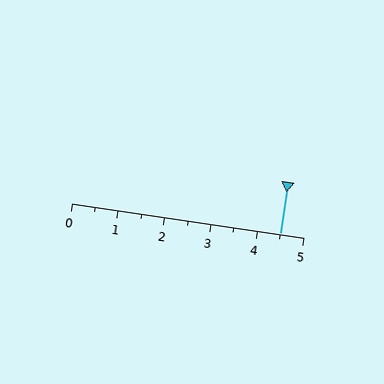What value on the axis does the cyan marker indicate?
The marker indicates approximately 4.5.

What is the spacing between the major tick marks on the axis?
The major ticks are spaced 1 apart.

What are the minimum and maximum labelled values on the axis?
The axis runs from 0 to 5.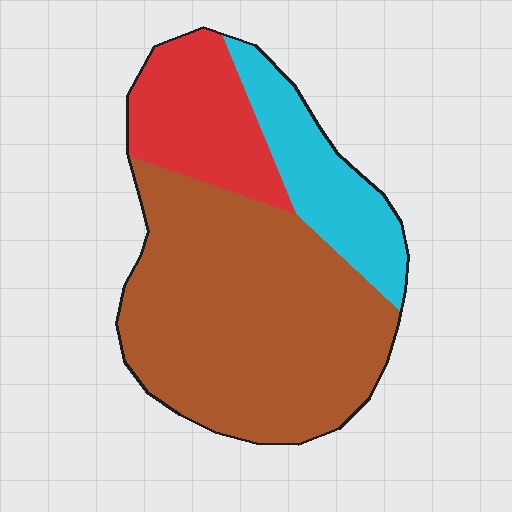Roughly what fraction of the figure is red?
Red covers 20% of the figure.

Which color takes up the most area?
Brown, at roughly 60%.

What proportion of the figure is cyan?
Cyan takes up about one fifth (1/5) of the figure.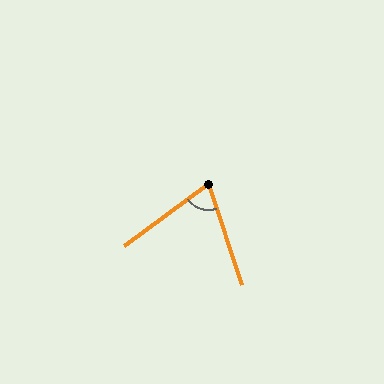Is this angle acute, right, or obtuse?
It is acute.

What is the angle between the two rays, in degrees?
Approximately 72 degrees.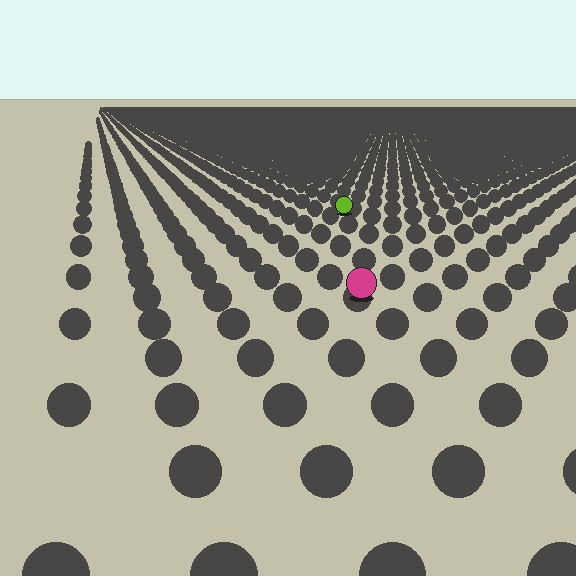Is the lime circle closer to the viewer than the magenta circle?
No. The magenta circle is closer — you can tell from the texture gradient: the ground texture is coarser near it.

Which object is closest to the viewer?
The magenta circle is closest. The texture marks near it are larger and more spread out.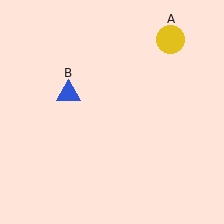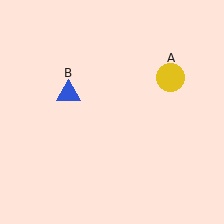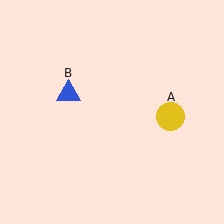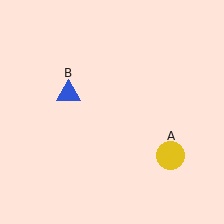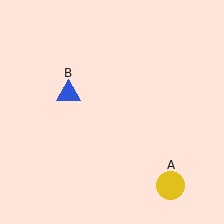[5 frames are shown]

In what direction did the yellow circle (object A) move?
The yellow circle (object A) moved down.